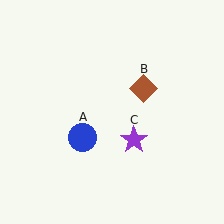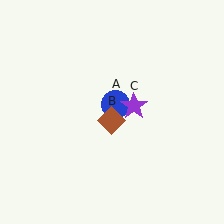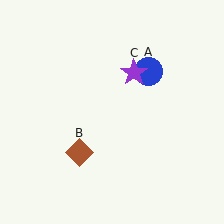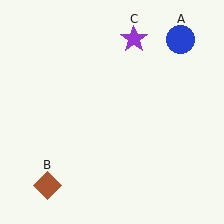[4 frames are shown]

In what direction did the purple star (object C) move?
The purple star (object C) moved up.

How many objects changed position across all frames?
3 objects changed position: blue circle (object A), brown diamond (object B), purple star (object C).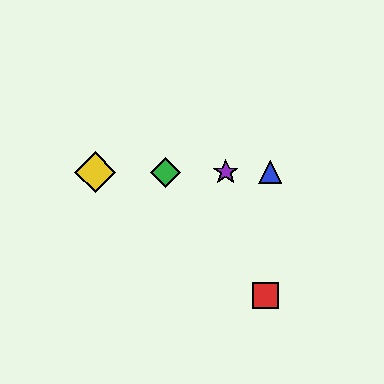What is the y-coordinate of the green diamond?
The green diamond is at y≈172.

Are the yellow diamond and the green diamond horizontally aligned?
Yes, both are at y≈172.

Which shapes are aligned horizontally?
The blue triangle, the green diamond, the yellow diamond, the purple star are aligned horizontally.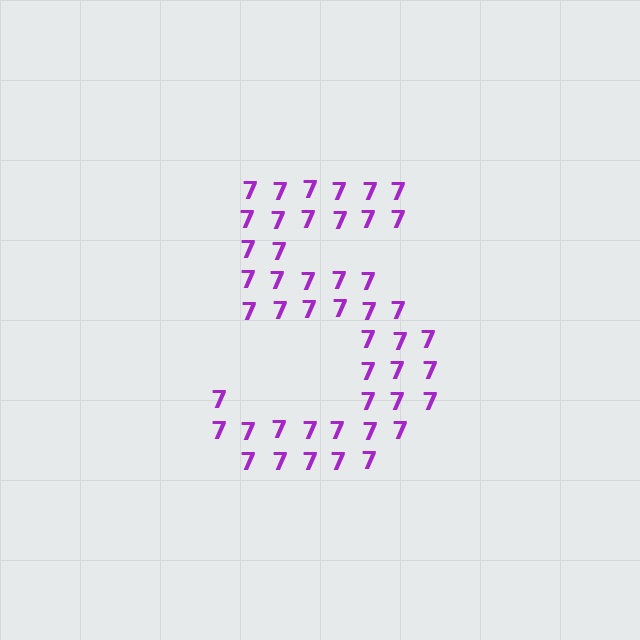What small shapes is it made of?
It is made of small digit 7's.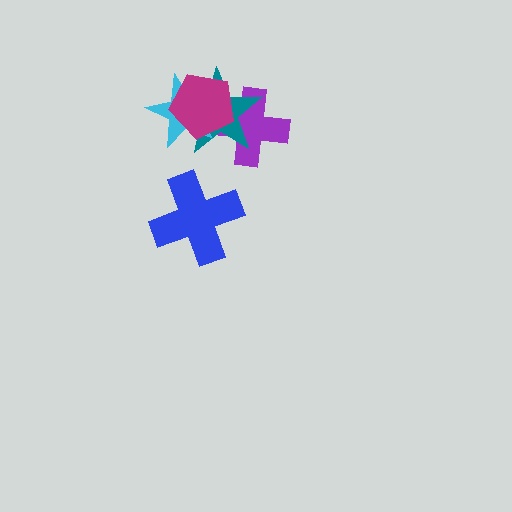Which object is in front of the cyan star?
The magenta pentagon is in front of the cyan star.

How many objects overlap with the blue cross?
0 objects overlap with the blue cross.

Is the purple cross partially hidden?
Yes, it is partially covered by another shape.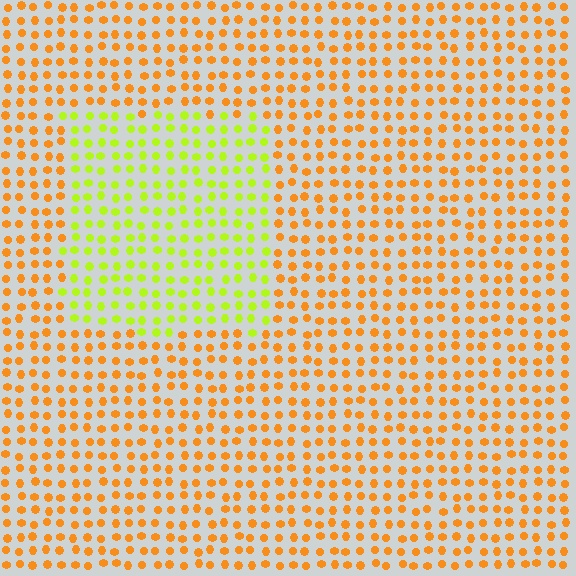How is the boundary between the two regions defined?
The boundary is defined purely by a slight shift in hue (about 48 degrees). Spacing, size, and orientation are identical on both sides.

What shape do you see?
I see a rectangle.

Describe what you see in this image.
The image is filled with small orange elements in a uniform arrangement. A rectangle-shaped region is visible where the elements are tinted to a slightly different hue, forming a subtle color boundary.